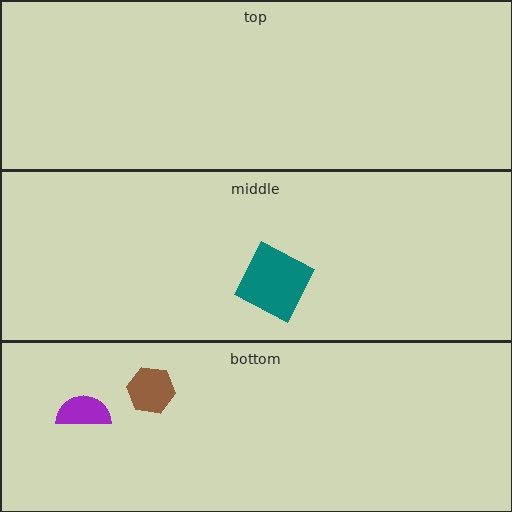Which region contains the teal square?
The middle region.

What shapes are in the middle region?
The teal square.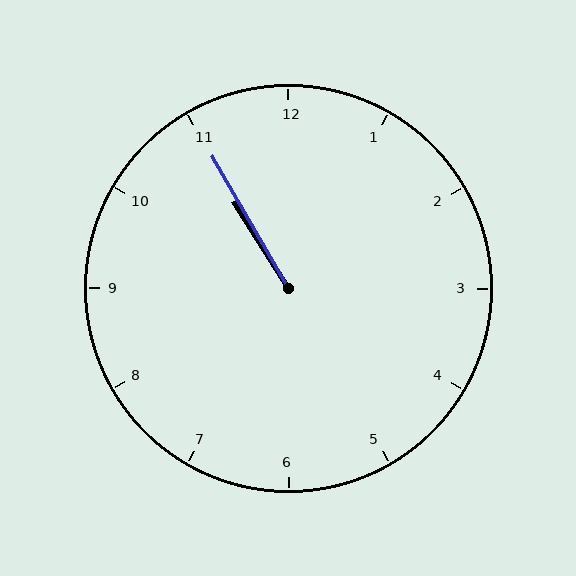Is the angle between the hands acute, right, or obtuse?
It is acute.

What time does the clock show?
10:55.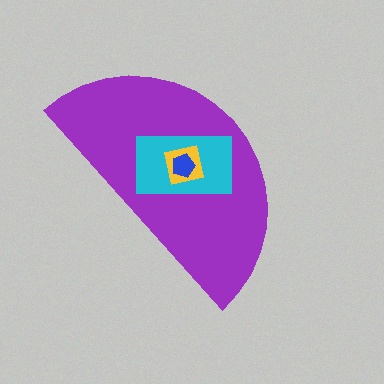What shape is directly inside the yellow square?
The blue pentagon.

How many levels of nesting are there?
4.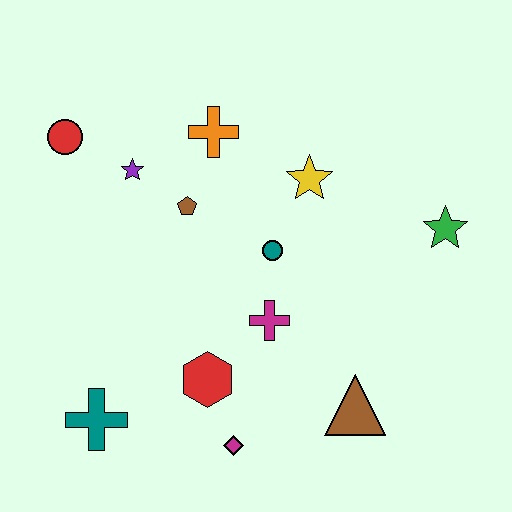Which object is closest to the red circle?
The purple star is closest to the red circle.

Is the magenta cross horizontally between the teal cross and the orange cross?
No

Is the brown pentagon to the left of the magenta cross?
Yes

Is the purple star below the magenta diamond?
No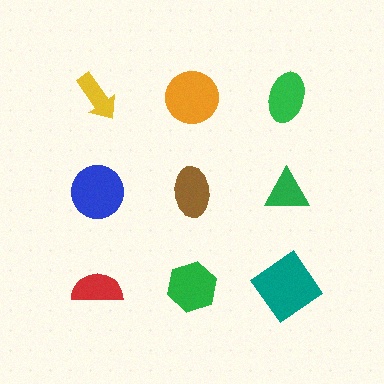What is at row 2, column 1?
A blue circle.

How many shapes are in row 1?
3 shapes.